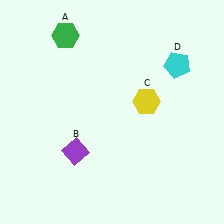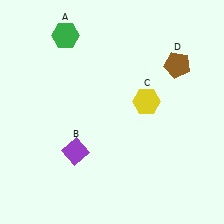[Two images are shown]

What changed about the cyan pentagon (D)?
In Image 1, D is cyan. In Image 2, it changed to brown.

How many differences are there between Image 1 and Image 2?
There is 1 difference between the two images.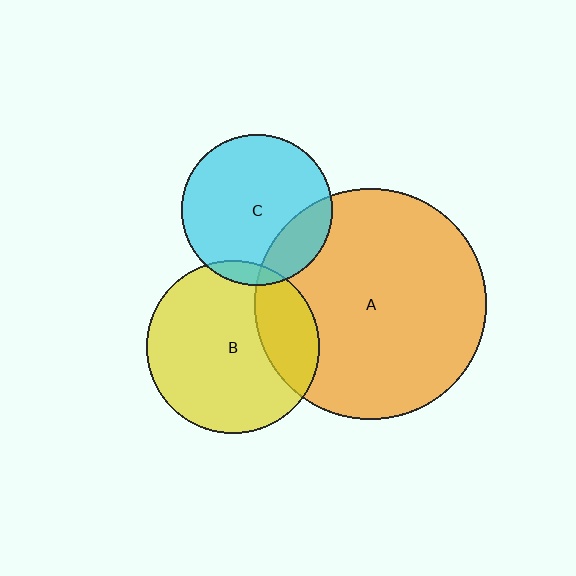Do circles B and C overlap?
Yes.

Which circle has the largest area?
Circle A (orange).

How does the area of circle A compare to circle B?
Approximately 1.8 times.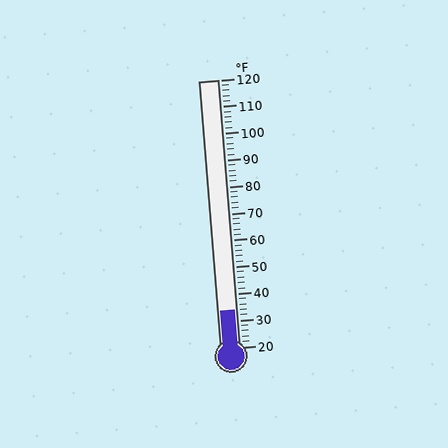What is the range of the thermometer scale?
The thermometer scale ranges from 20°F to 120°F.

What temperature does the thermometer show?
The thermometer shows approximately 34°F.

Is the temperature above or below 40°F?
The temperature is below 40°F.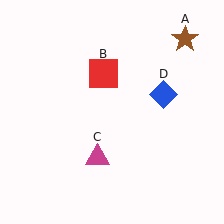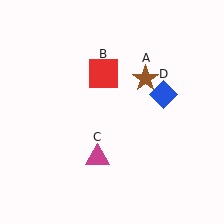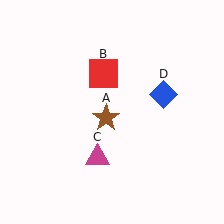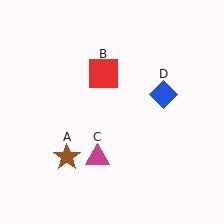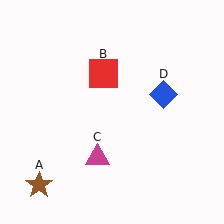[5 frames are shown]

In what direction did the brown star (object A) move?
The brown star (object A) moved down and to the left.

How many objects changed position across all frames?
1 object changed position: brown star (object A).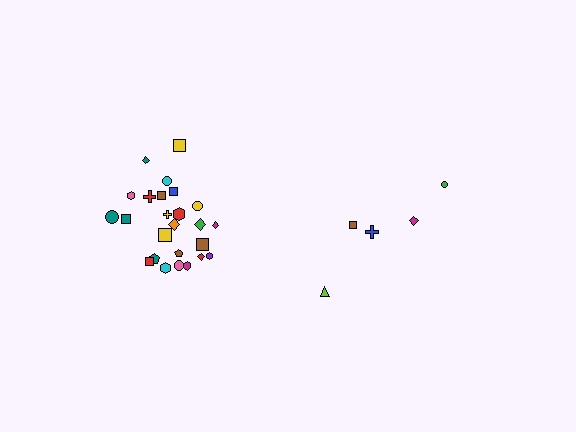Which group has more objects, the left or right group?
The left group.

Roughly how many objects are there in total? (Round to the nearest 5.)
Roughly 30 objects in total.